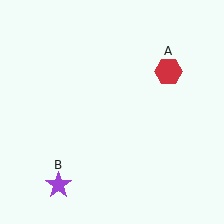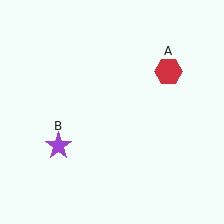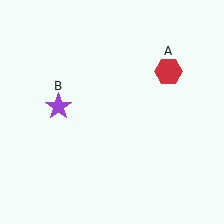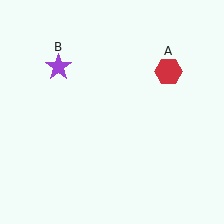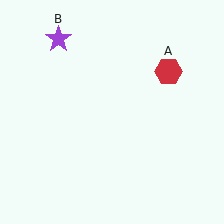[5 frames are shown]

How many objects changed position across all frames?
1 object changed position: purple star (object B).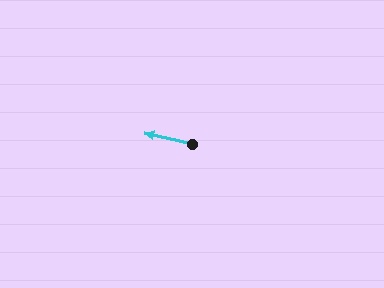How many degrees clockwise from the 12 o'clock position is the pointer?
Approximately 283 degrees.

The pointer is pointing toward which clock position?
Roughly 9 o'clock.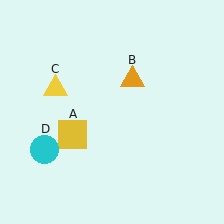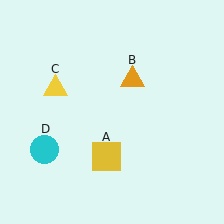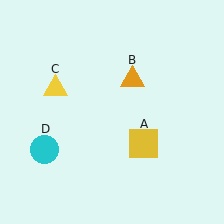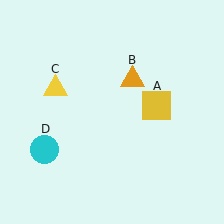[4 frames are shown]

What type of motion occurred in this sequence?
The yellow square (object A) rotated counterclockwise around the center of the scene.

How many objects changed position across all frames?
1 object changed position: yellow square (object A).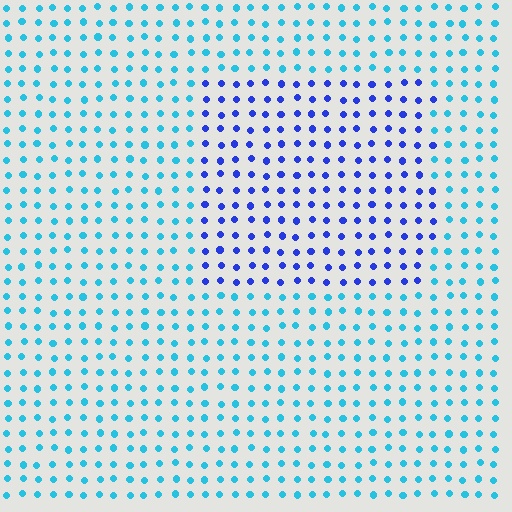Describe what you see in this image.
The image is filled with small cyan elements in a uniform arrangement. A rectangle-shaped region is visible where the elements are tinted to a slightly different hue, forming a subtle color boundary.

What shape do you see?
I see a rectangle.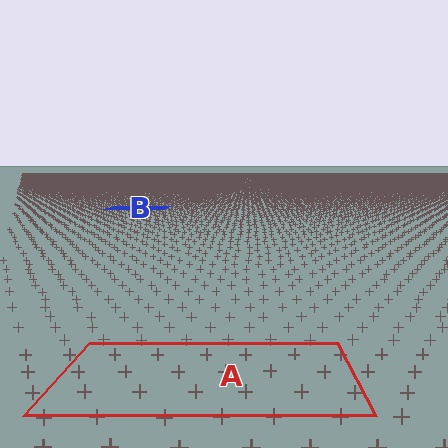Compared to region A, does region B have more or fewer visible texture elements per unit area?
Region B has more texture elements per unit area — they are packed more densely because it is farther away.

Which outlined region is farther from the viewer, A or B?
Region B is farther from the viewer — the texture elements inside it appear smaller and more densely packed.